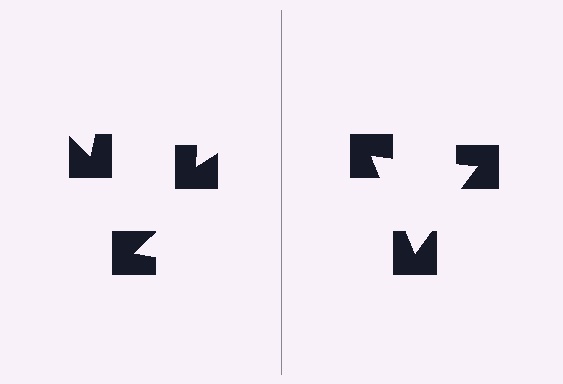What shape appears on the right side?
An illusory triangle.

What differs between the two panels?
The notched squares are positioned identically on both sides; only the wedge orientations differ. On the right they align to a triangle; on the left they are misaligned.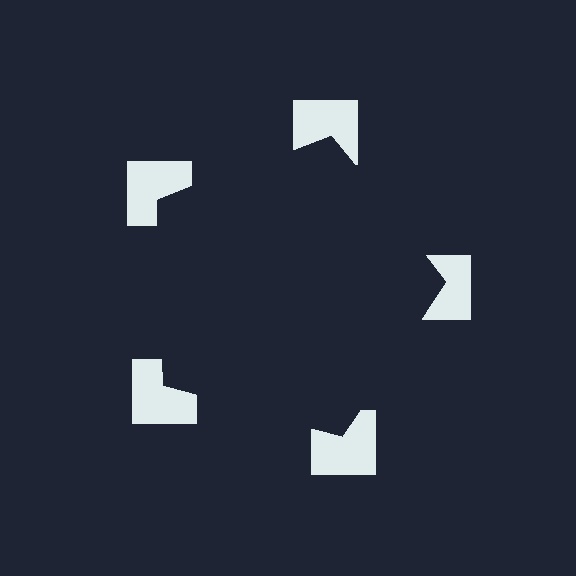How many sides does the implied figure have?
5 sides.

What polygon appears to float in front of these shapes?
An illusory pentagon — its edges are inferred from the aligned wedge cuts in the notched squares, not physically drawn.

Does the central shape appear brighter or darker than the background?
It typically appears slightly darker than the background, even though no actual brightness change is drawn.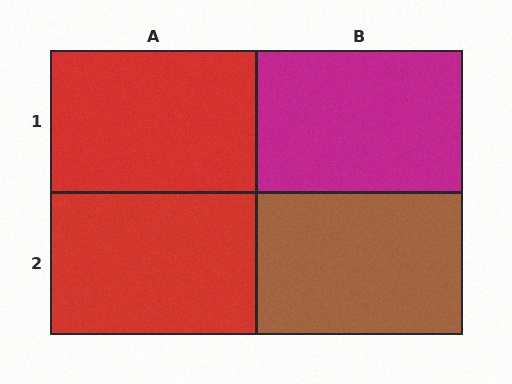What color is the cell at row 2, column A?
Red.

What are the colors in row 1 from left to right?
Red, magenta.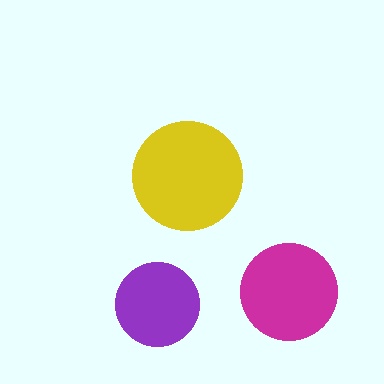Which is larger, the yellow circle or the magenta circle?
The yellow one.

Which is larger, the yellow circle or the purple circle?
The yellow one.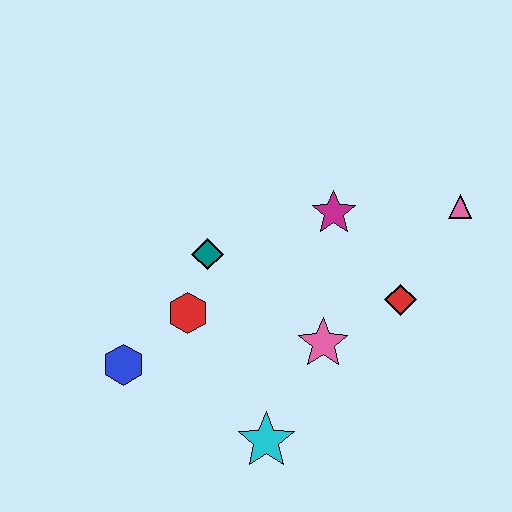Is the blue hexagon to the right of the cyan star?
No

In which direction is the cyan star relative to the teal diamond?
The cyan star is below the teal diamond.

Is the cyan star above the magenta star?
No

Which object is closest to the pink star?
The red diamond is closest to the pink star.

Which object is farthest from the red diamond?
The blue hexagon is farthest from the red diamond.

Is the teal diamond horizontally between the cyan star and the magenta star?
No